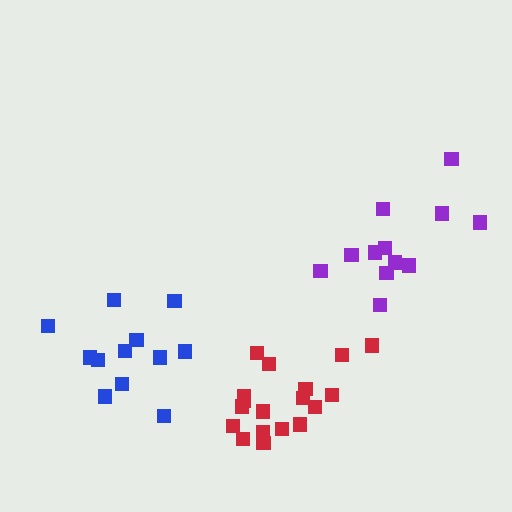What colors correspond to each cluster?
The clusters are colored: purple, red, blue.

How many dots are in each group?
Group 1: 12 dots, Group 2: 18 dots, Group 3: 12 dots (42 total).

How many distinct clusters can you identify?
There are 3 distinct clusters.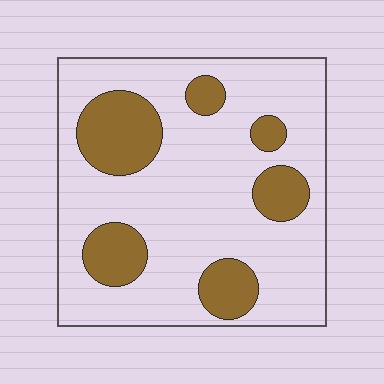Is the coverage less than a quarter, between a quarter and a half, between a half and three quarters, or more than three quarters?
Less than a quarter.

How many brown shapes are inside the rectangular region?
6.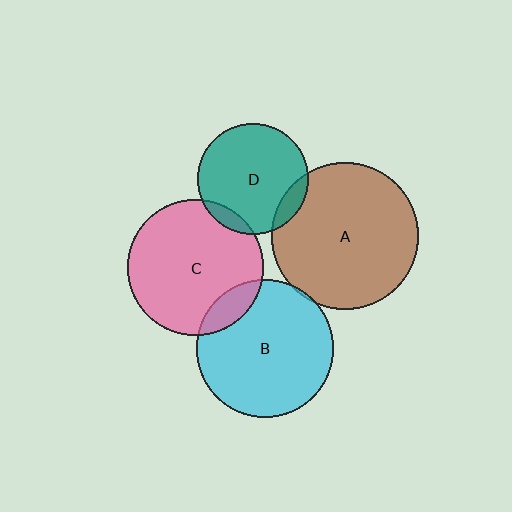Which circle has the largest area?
Circle A (brown).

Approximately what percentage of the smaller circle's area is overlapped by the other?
Approximately 5%.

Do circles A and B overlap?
Yes.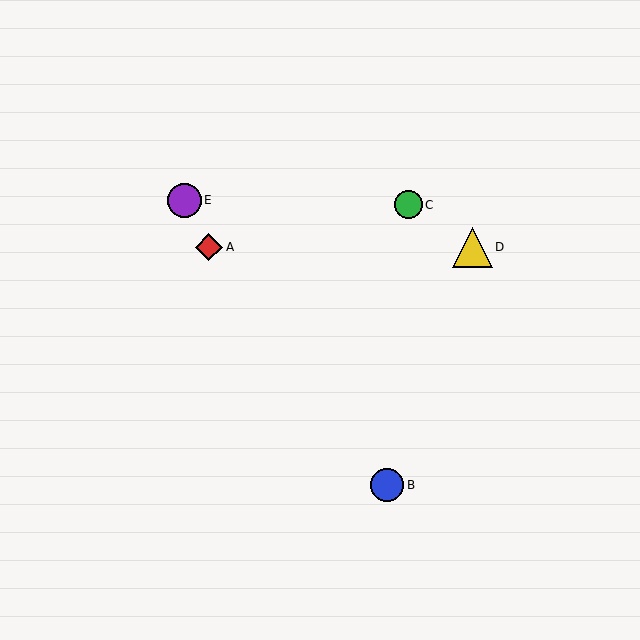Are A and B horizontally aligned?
No, A is at y≈247 and B is at y≈485.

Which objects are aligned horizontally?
Objects A, D are aligned horizontally.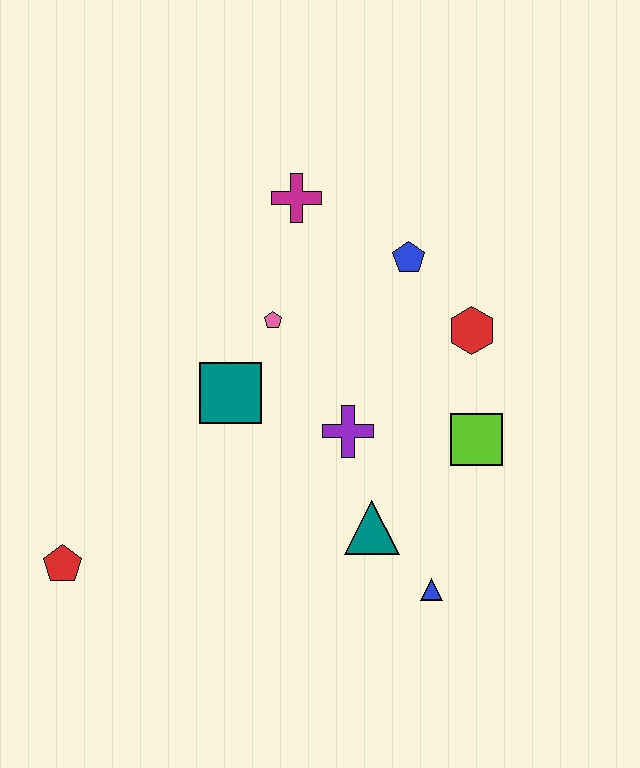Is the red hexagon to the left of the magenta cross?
No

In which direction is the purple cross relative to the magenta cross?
The purple cross is below the magenta cross.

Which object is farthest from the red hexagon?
The red pentagon is farthest from the red hexagon.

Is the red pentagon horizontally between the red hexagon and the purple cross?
No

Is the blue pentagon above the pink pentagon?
Yes